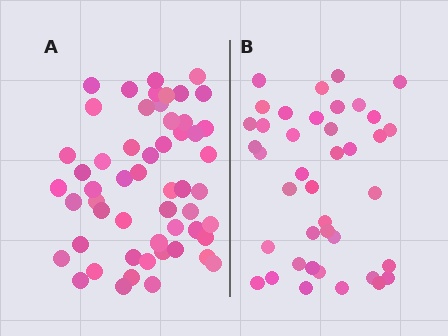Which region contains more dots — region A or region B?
Region A (the left region) has more dots.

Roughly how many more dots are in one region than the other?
Region A has approximately 15 more dots than region B.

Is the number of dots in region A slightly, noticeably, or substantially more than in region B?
Region A has noticeably more, but not dramatically so. The ratio is roughly 1.4 to 1.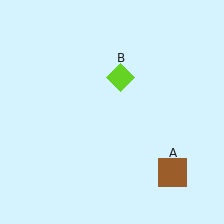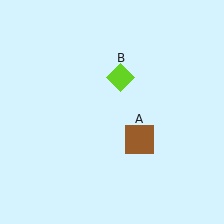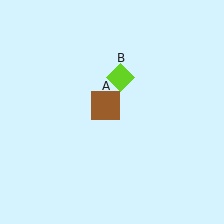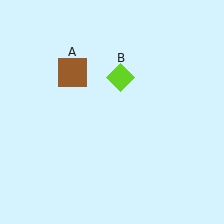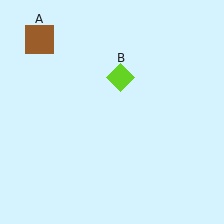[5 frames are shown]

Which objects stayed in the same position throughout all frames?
Lime diamond (object B) remained stationary.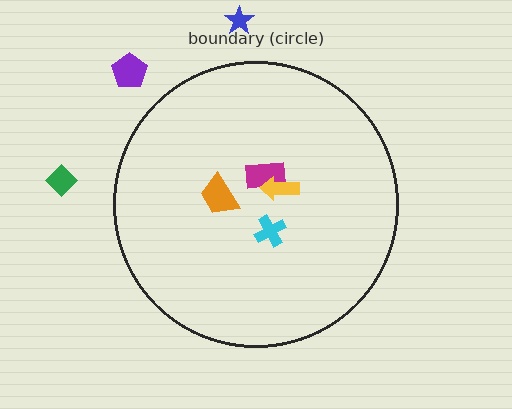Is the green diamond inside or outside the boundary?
Outside.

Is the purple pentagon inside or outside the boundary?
Outside.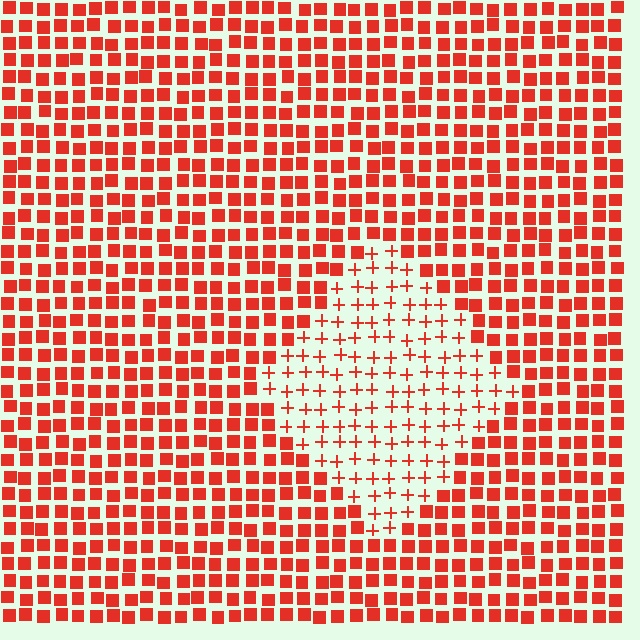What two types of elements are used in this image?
The image uses plus signs inside the diamond region and squares outside it.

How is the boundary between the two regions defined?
The boundary is defined by a change in element shape: plus signs inside vs. squares outside. All elements share the same color and spacing.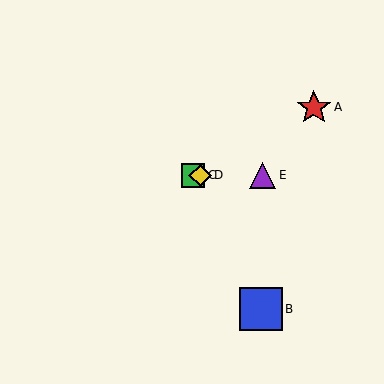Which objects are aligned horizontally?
Objects C, D, E are aligned horizontally.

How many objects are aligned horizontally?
3 objects (C, D, E) are aligned horizontally.